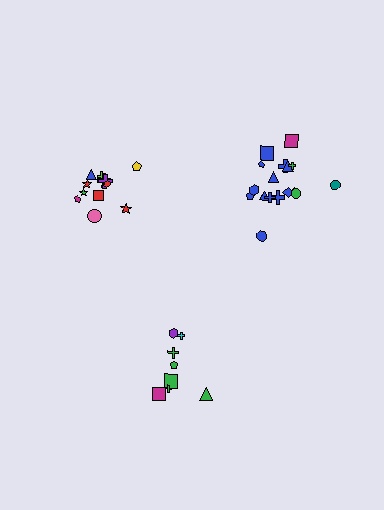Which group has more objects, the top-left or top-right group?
The top-right group.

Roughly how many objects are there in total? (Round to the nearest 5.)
Roughly 40 objects in total.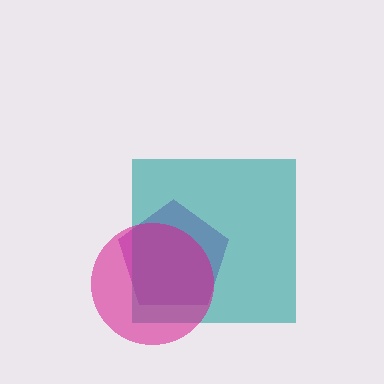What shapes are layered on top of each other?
The layered shapes are: a purple pentagon, a teal square, a magenta circle.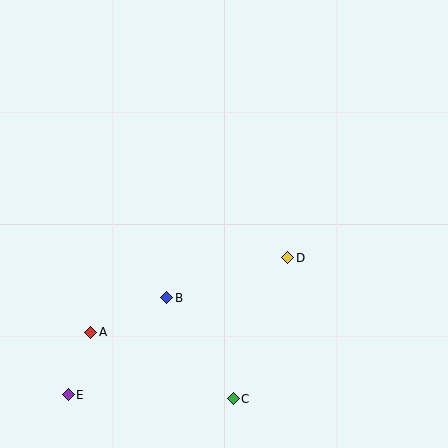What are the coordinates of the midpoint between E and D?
The midpoint between E and D is at (178, 326).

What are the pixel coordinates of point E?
Point E is at (68, 395).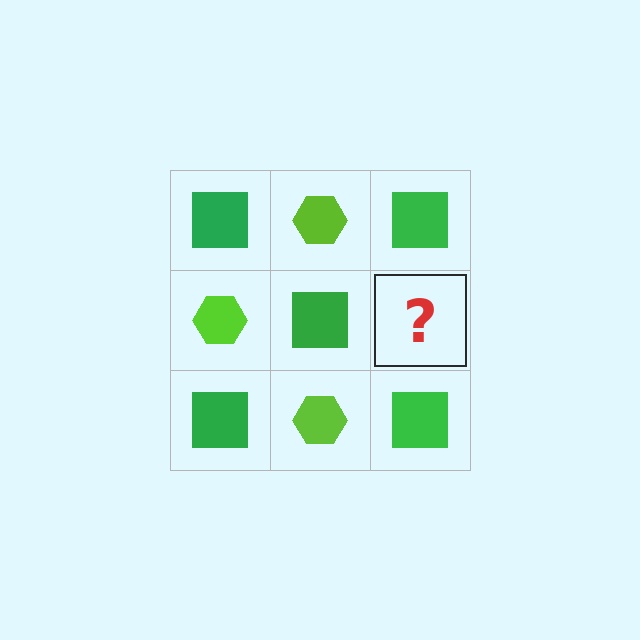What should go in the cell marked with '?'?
The missing cell should contain a lime hexagon.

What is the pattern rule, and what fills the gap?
The rule is that it alternates green square and lime hexagon in a checkerboard pattern. The gap should be filled with a lime hexagon.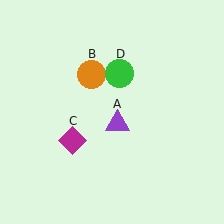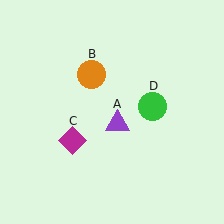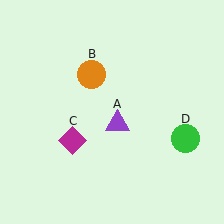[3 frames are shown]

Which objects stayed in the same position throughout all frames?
Purple triangle (object A) and orange circle (object B) and magenta diamond (object C) remained stationary.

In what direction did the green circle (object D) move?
The green circle (object D) moved down and to the right.